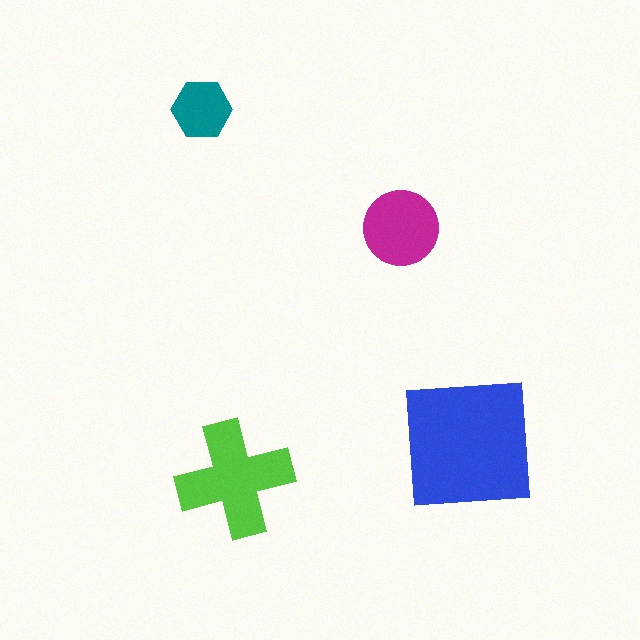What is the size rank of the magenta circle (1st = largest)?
3rd.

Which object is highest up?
The teal hexagon is topmost.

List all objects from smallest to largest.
The teal hexagon, the magenta circle, the lime cross, the blue square.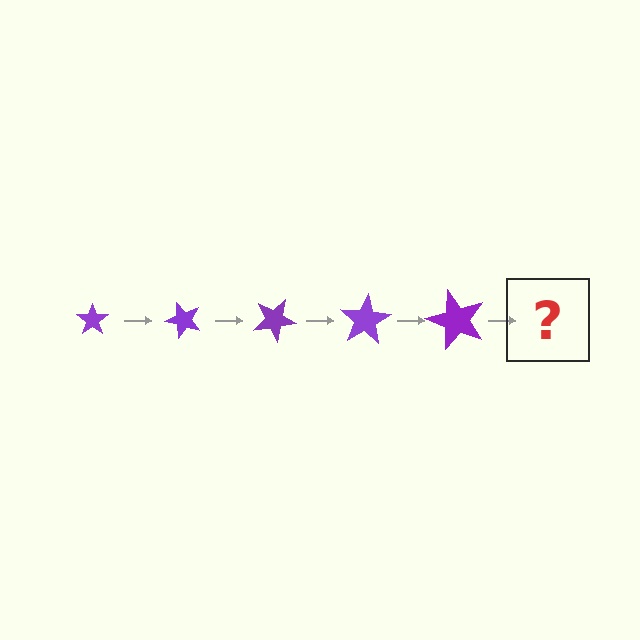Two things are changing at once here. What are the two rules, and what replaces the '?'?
The two rules are that the star grows larger each step and it rotates 50 degrees each step. The '?' should be a star, larger than the previous one and rotated 250 degrees from the start.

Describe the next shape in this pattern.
It should be a star, larger than the previous one and rotated 250 degrees from the start.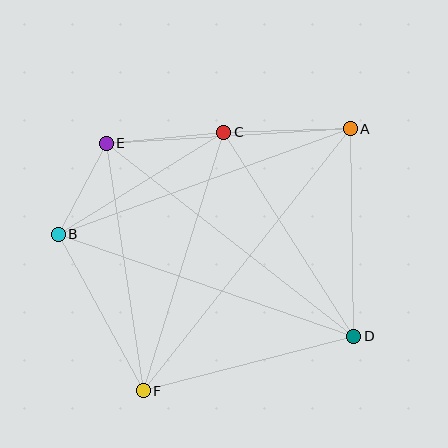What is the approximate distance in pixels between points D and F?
The distance between D and F is approximately 217 pixels.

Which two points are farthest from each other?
Points A and F are farthest from each other.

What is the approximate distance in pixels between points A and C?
The distance between A and C is approximately 127 pixels.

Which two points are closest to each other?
Points B and E are closest to each other.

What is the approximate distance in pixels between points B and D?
The distance between B and D is approximately 312 pixels.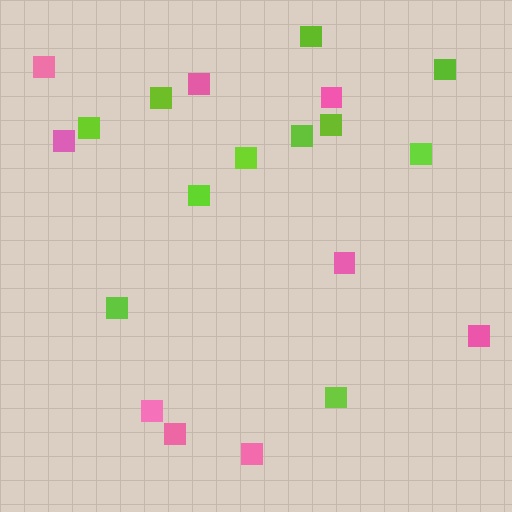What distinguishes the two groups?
There are 2 groups: one group of lime squares (11) and one group of pink squares (9).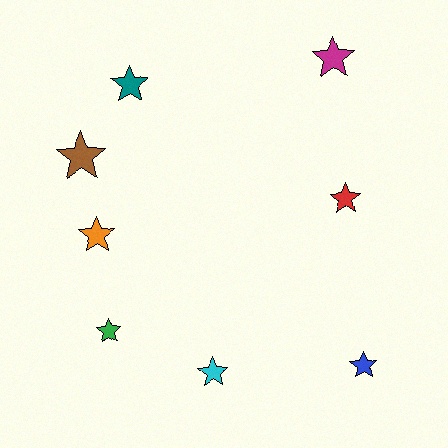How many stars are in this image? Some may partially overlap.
There are 8 stars.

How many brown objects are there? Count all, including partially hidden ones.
There is 1 brown object.